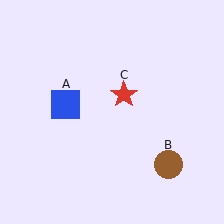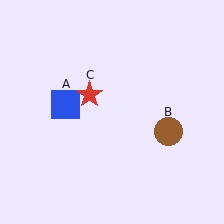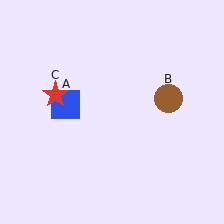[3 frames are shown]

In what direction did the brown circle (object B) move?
The brown circle (object B) moved up.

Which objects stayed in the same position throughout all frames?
Blue square (object A) remained stationary.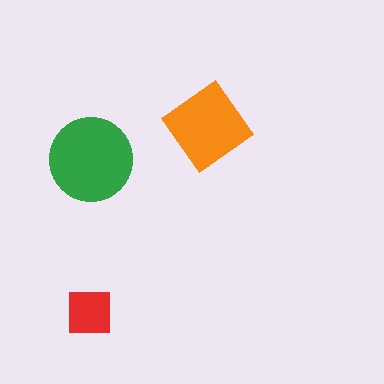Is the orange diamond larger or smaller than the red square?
Larger.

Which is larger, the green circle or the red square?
The green circle.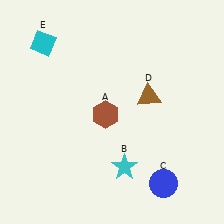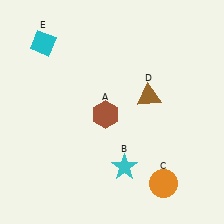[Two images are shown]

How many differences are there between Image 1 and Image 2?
There is 1 difference between the two images.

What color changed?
The circle (C) changed from blue in Image 1 to orange in Image 2.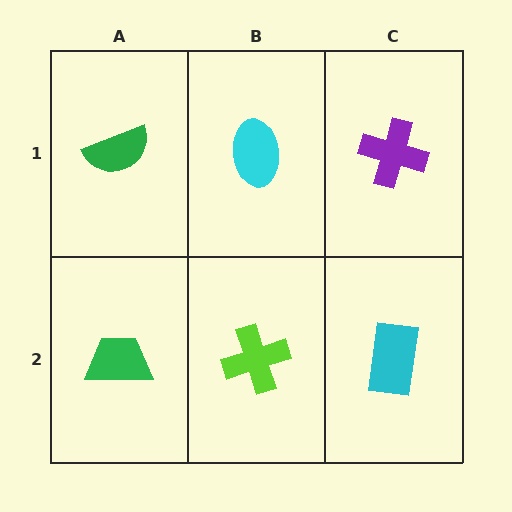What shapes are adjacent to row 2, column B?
A cyan ellipse (row 1, column B), a green trapezoid (row 2, column A), a cyan rectangle (row 2, column C).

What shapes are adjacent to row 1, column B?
A lime cross (row 2, column B), a green semicircle (row 1, column A), a purple cross (row 1, column C).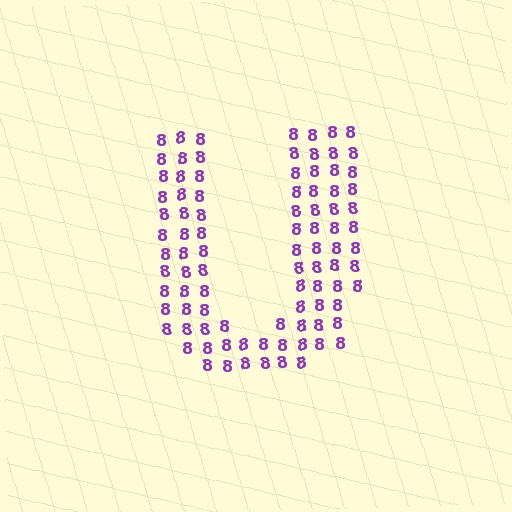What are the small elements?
The small elements are digit 8's.